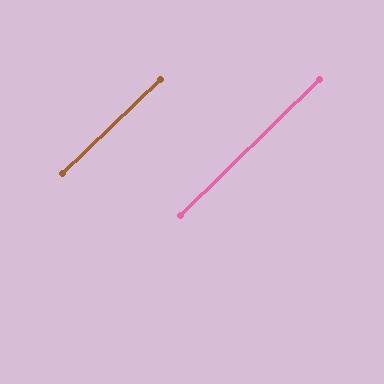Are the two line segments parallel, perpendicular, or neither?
Parallel — their directions differ by only 0.9°.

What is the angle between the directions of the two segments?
Approximately 1 degree.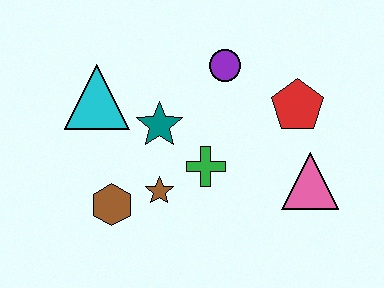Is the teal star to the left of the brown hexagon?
No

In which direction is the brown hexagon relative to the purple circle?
The brown hexagon is below the purple circle.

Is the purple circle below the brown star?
No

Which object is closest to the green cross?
The brown star is closest to the green cross.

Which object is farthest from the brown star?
The red pentagon is farthest from the brown star.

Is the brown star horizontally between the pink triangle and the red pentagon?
No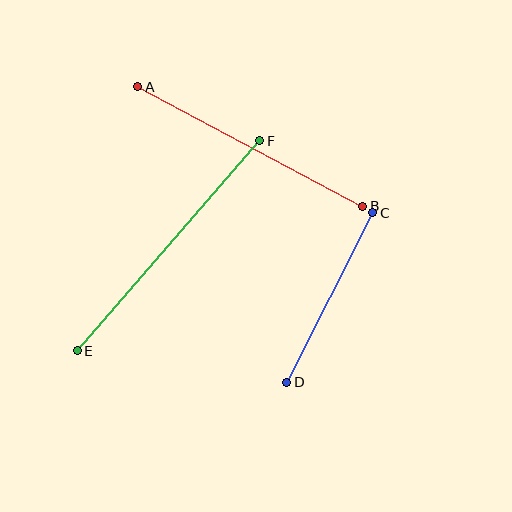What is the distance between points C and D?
The distance is approximately 190 pixels.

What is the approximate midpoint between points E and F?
The midpoint is at approximately (168, 246) pixels.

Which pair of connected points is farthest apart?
Points E and F are farthest apart.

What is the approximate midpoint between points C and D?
The midpoint is at approximately (330, 298) pixels.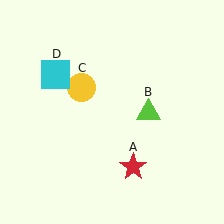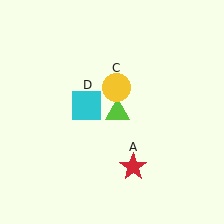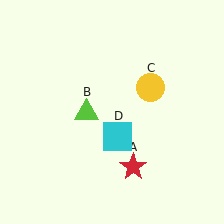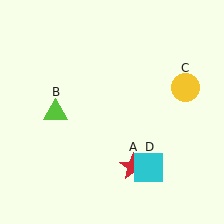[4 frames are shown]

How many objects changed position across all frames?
3 objects changed position: lime triangle (object B), yellow circle (object C), cyan square (object D).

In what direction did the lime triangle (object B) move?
The lime triangle (object B) moved left.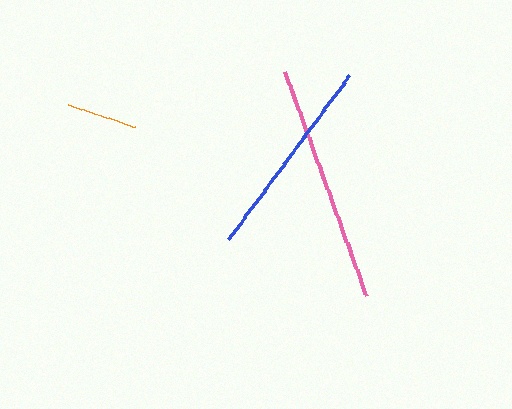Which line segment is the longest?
The pink line is the longest at approximately 238 pixels.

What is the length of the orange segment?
The orange segment is approximately 70 pixels long.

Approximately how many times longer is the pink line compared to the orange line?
The pink line is approximately 3.4 times the length of the orange line.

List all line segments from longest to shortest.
From longest to shortest: pink, blue, orange.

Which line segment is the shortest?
The orange line is the shortest at approximately 70 pixels.